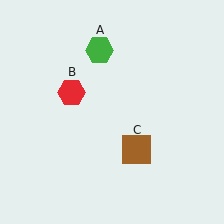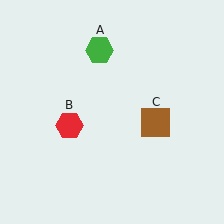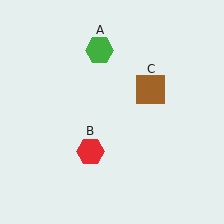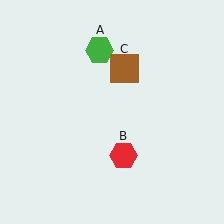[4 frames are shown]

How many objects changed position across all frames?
2 objects changed position: red hexagon (object B), brown square (object C).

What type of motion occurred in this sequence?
The red hexagon (object B), brown square (object C) rotated counterclockwise around the center of the scene.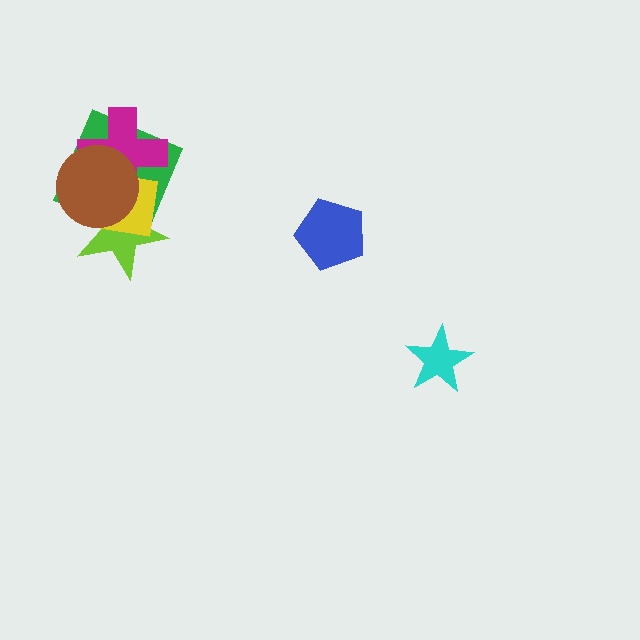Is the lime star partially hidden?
Yes, it is partially covered by another shape.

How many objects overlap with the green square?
4 objects overlap with the green square.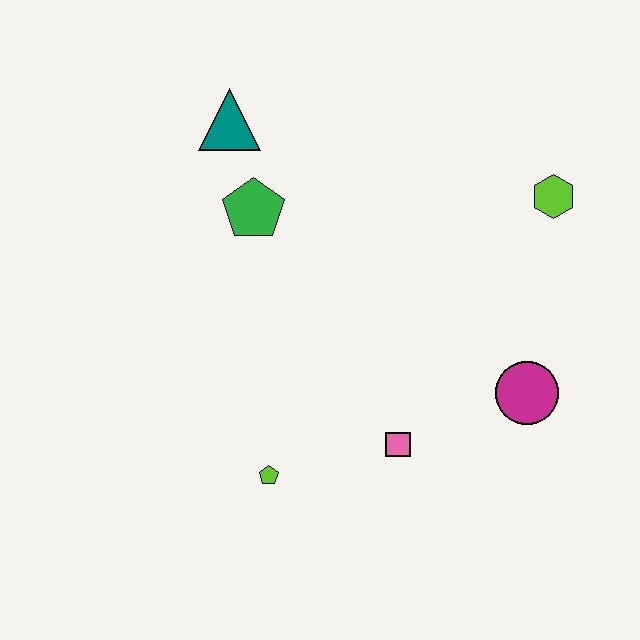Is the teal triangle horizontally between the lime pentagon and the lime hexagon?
No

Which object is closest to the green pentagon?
The teal triangle is closest to the green pentagon.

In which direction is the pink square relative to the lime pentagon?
The pink square is to the right of the lime pentagon.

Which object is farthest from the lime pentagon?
The lime hexagon is farthest from the lime pentagon.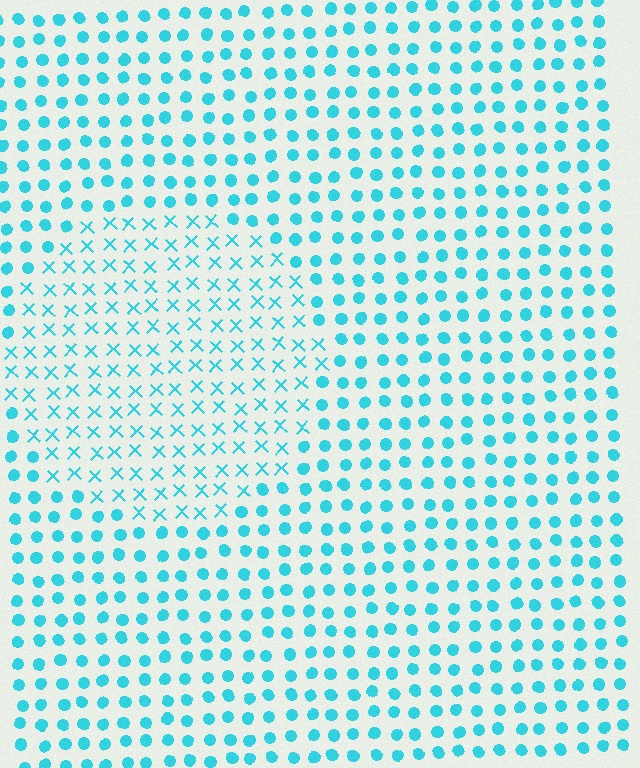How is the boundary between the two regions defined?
The boundary is defined by a change in element shape: X marks inside vs. circles outside. All elements share the same color and spacing.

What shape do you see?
I see a circle.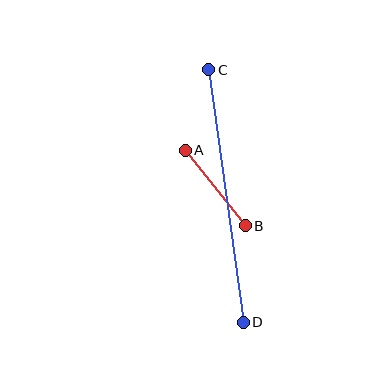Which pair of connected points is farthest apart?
Points C and D are farthest apart.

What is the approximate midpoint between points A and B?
The midpoint is at approximately (215, 188) pixels.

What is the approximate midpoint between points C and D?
The midpoint is at approximately (226, 196) pixels.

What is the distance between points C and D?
The distance is approximately 255 pixels.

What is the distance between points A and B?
The distance is approximately 96 pixels.